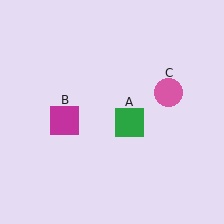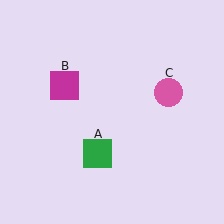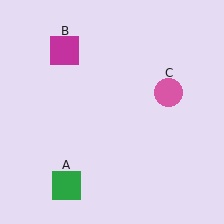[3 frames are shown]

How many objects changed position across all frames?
2 objects changed position: green square (object A), magenta square (object B).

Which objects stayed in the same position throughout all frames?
Pink circle (object C) remained stationary.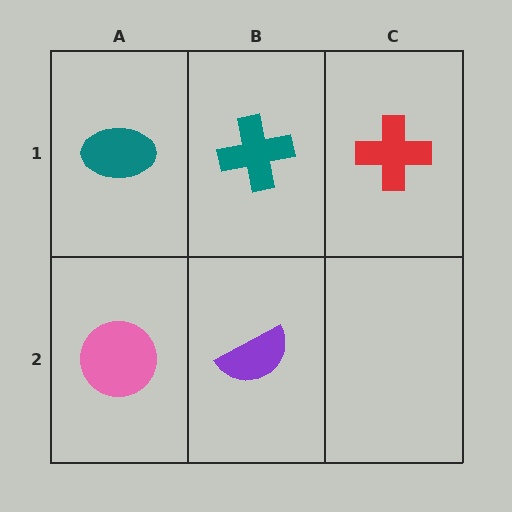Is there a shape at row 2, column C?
No, that cell is empty.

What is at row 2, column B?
A purple semicircle.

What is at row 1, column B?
A teal cross.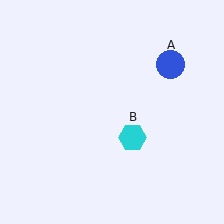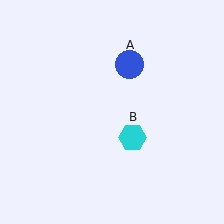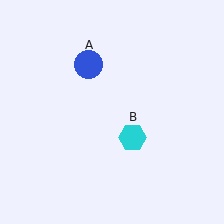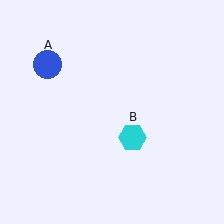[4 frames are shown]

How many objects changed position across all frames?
1 object changed position: blue circle (object A).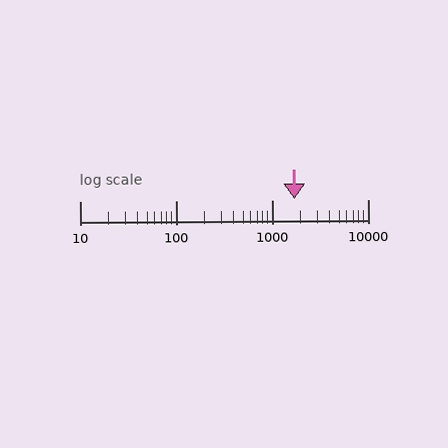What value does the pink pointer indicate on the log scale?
The pointer indicates approximately 1700.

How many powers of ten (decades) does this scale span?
The scale spans 3 decades, from 10 to 10000.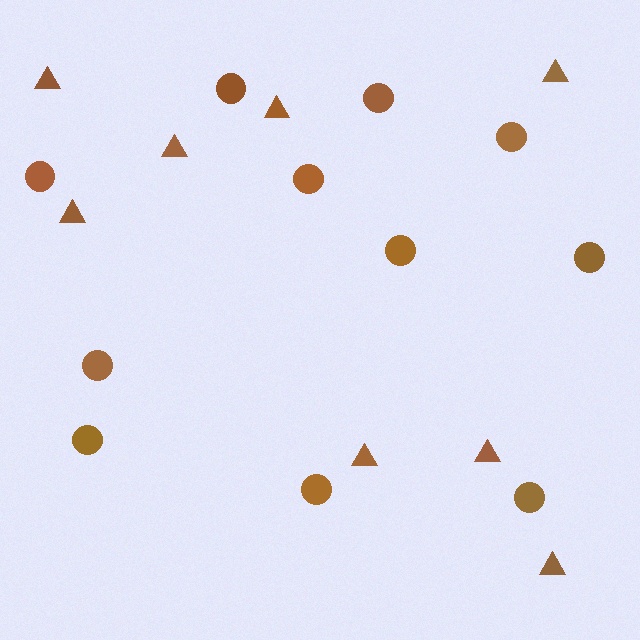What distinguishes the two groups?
There are 2 groups: one group of triangles (8) and one group of circles (11).